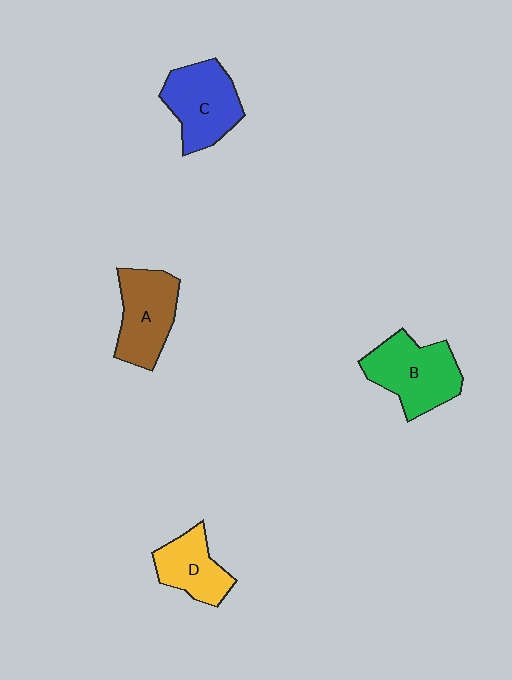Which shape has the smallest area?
Shape D (yellow).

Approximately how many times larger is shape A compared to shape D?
Approximately 1.3 times.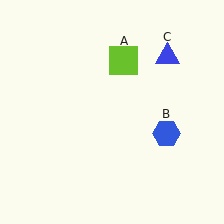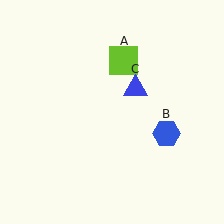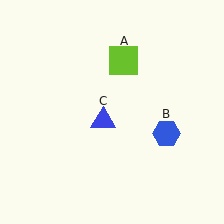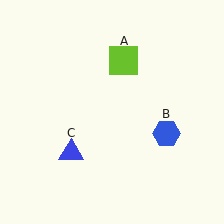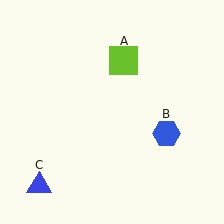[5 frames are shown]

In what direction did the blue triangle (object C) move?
The blue triangle (object C) moved down and to the left.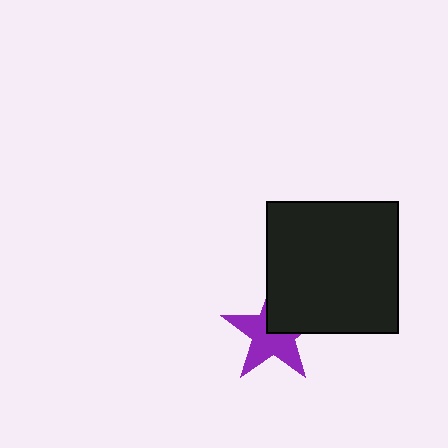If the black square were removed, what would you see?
You would see the complete purple star.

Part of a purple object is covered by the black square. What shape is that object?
It is a star.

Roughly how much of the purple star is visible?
About half of it is visible (roughly 63%).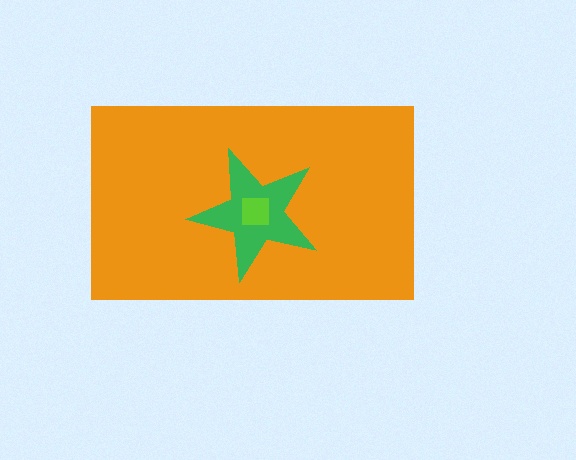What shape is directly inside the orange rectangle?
The green star.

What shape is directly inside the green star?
The lime square.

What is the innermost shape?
The lime square.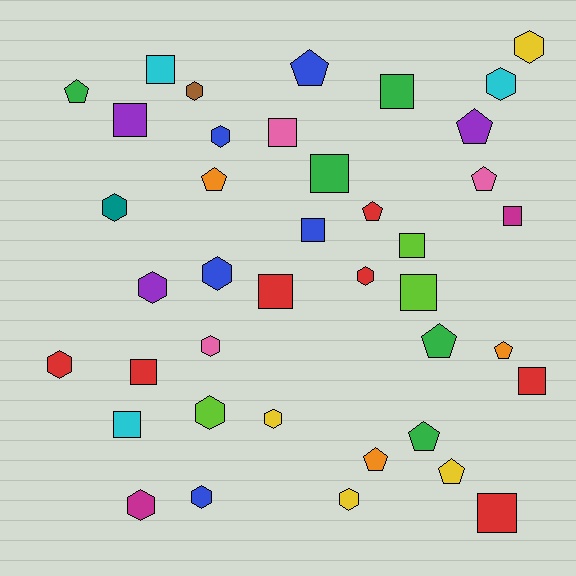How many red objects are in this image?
There are 7 red objects.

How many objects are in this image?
There are 40 objects.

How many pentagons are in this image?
There are 11 pentagons.